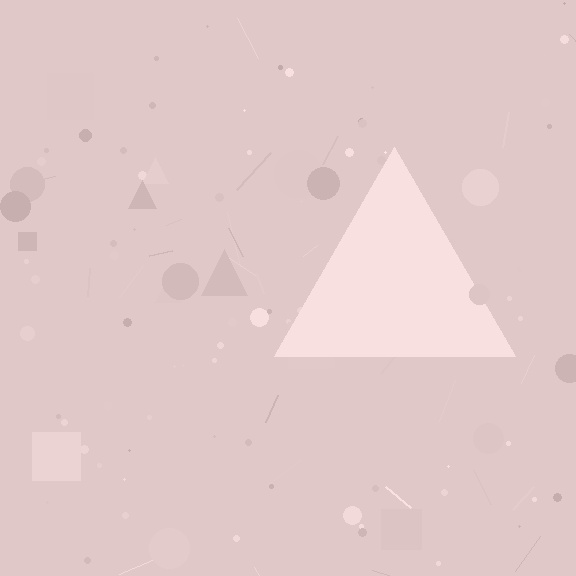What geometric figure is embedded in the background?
A triangle is embedded in the background.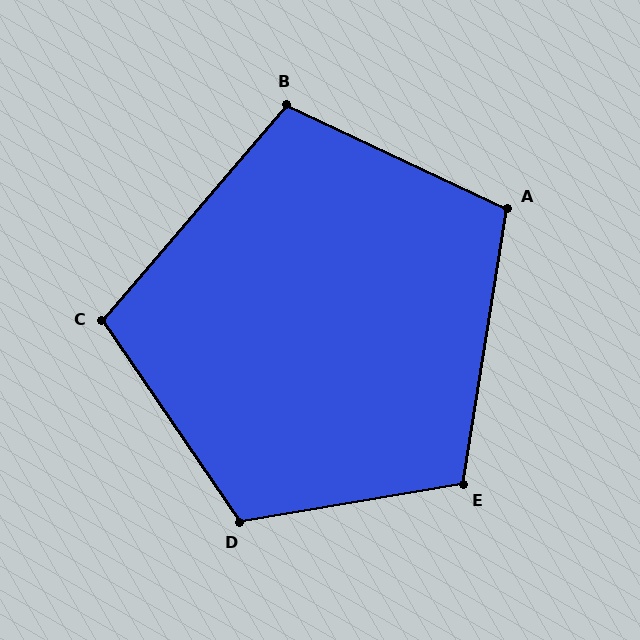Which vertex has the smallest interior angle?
C, at approximately 105 degrees.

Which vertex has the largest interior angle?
D, at approximately 114 degrees.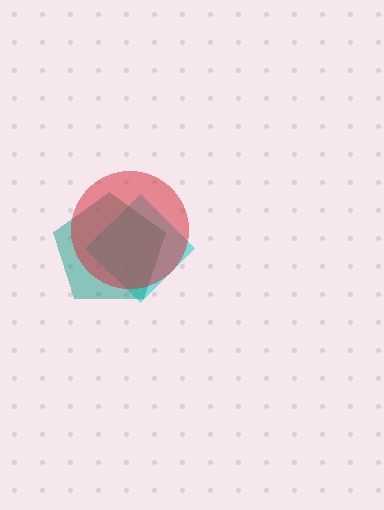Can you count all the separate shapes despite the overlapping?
Yes, there are 3 separate shapes.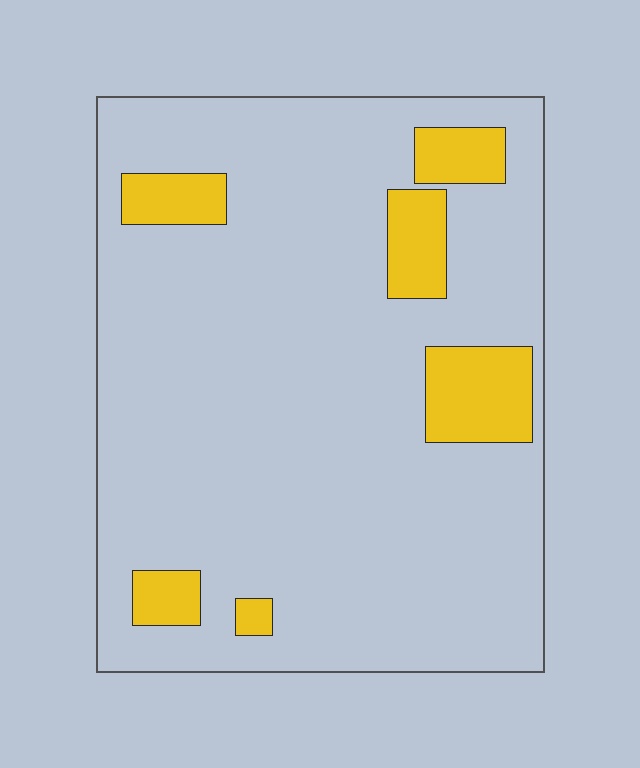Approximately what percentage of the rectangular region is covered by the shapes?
Approximately 15%.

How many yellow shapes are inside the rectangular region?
6.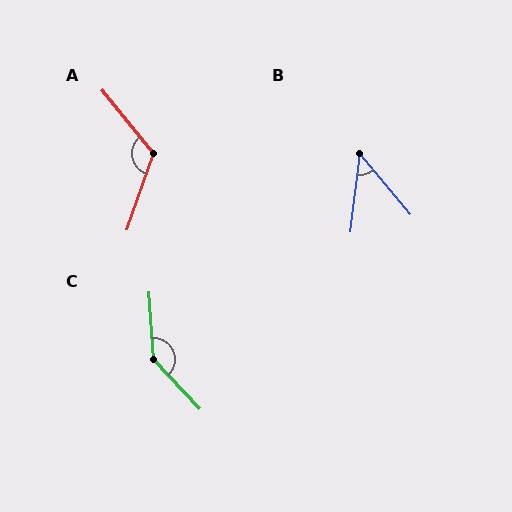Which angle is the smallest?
B, at approximately 47 degrees.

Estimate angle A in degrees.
Approximately 122 degrees.